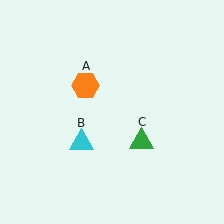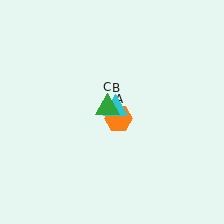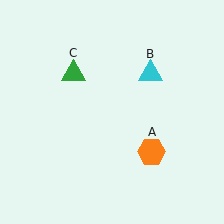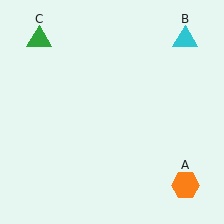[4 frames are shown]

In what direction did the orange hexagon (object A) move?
The orange hexagon (object A) moved down and to the right.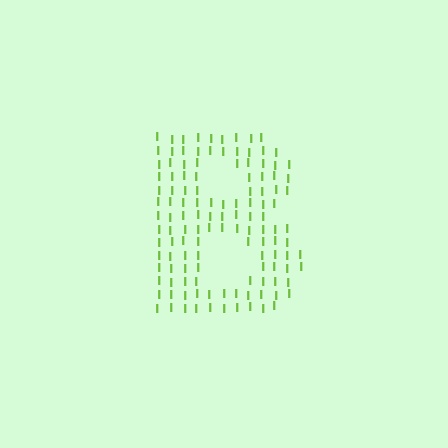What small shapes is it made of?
It is made of small letter I's.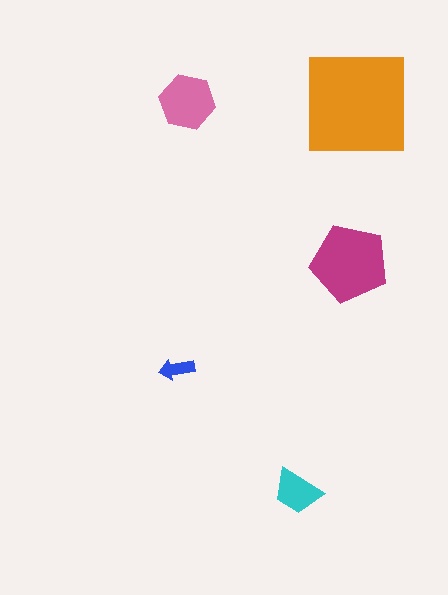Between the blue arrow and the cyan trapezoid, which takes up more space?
The cyan trapezoid.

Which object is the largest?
The orange square.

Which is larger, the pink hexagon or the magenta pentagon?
The magenta pentagon.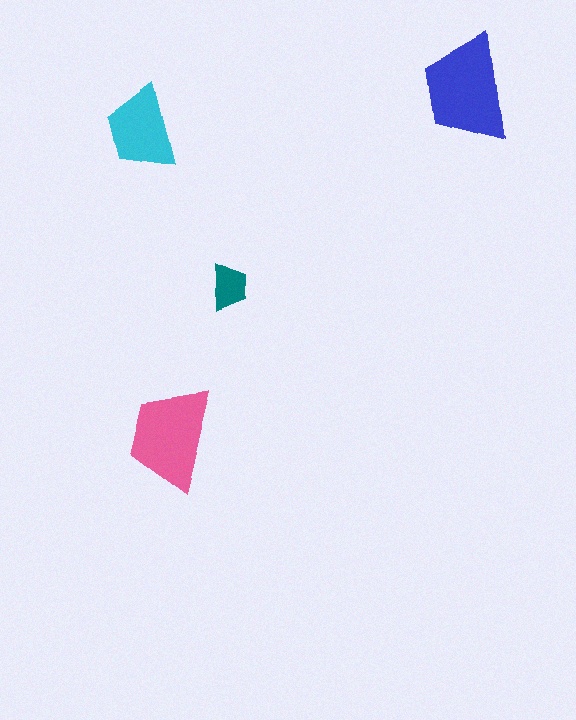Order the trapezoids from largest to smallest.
the blue one, the pink one, the cyan one, the teal one.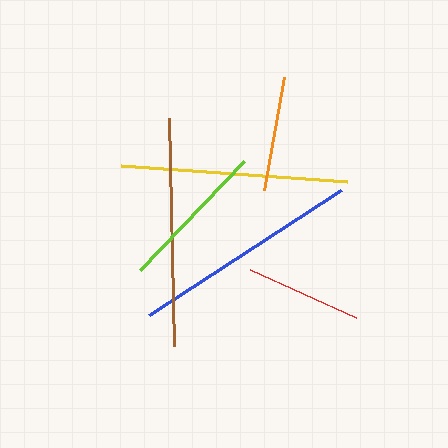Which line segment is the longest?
The blue line is the longest at approximately 229 pixels.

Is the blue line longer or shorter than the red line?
The blue line is longer than the red line.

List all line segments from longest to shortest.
From longest to shortest: blue, brown, yellow, lime, red, orange.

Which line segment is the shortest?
The orange line is the shortest at approximately 115 pixels.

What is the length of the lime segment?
The lime segment is approximately 151 pixels long.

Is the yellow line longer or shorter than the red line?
The yellow line is longer than the red line.